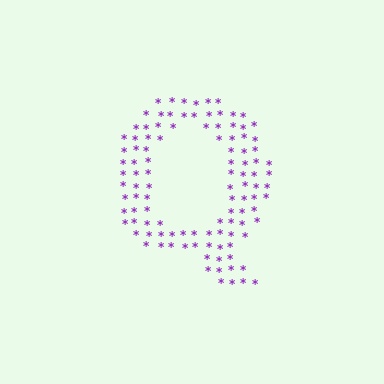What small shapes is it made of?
It is made of small asterisks.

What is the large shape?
The large shape is the letter Q.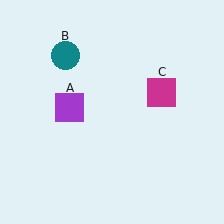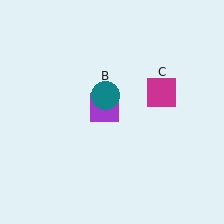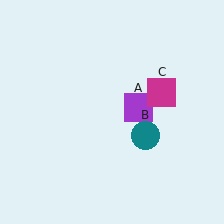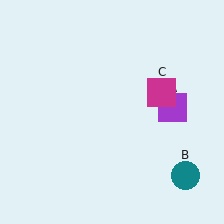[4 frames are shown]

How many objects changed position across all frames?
2 objects changed position: purple square (object A), teal circle (object B).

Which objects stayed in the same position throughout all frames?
Magenta square (object C) remained stationary.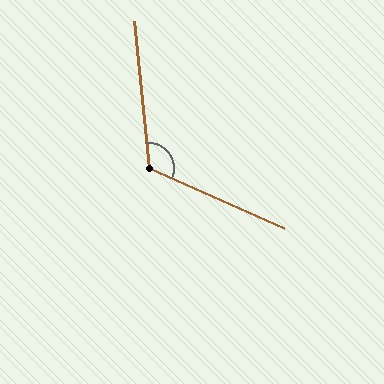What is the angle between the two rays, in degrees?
Approximately 119 degrees.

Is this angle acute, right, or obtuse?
It is obtuse.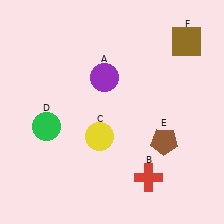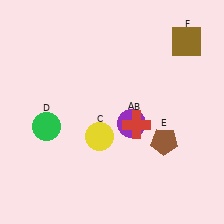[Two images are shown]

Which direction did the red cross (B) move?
The red cross (B) moved up.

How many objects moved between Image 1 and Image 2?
2 objects moved between the two images.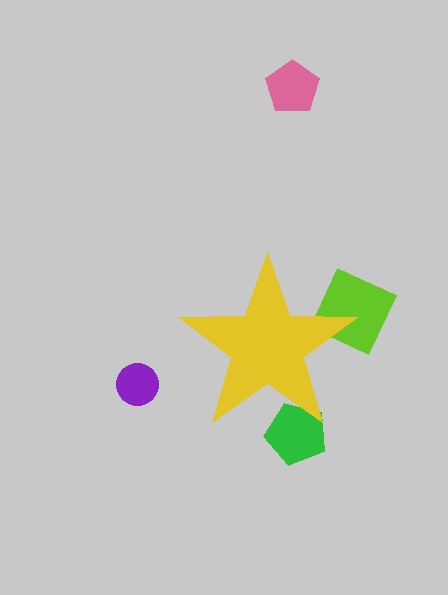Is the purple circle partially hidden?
No, the purple circle is fully visible.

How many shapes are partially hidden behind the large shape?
2 shapes are partially hidden.